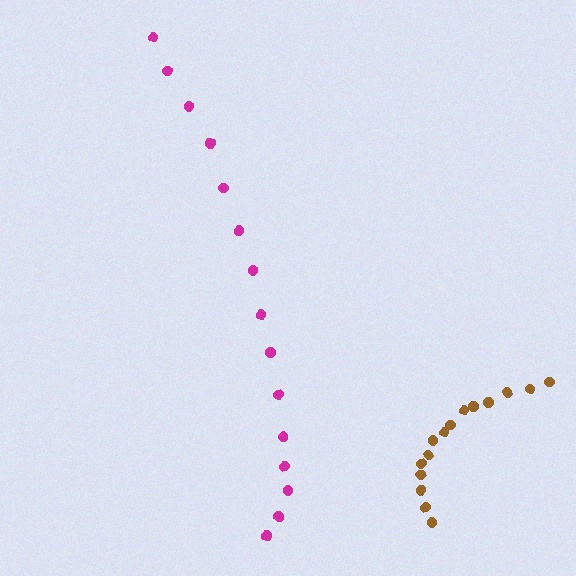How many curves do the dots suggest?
There are 2 distinct paths.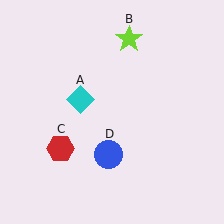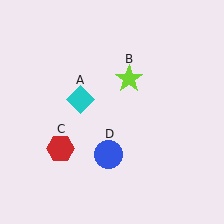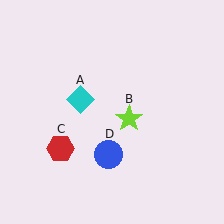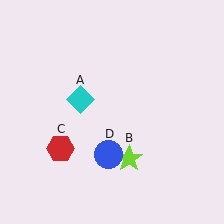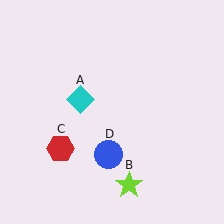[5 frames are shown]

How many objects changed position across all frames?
1 object changed position: lime star (object B).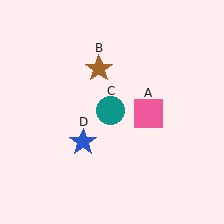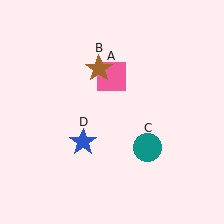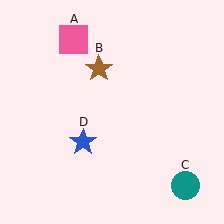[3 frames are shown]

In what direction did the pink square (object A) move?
The pink square (object A) moved up and to the left.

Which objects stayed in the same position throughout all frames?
Brown star (object B) and blue star (object D) remained stationary.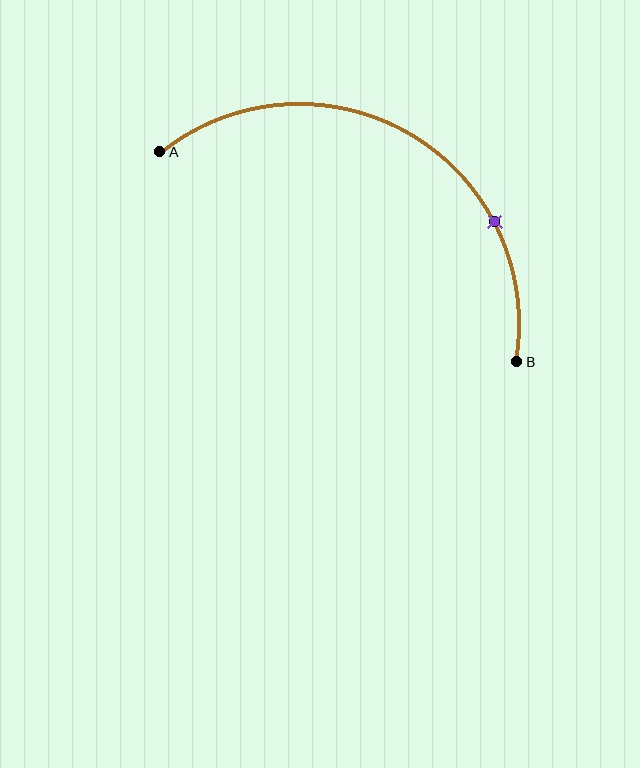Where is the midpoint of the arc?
The arc midpoint is the point on the curve farthest from the straight line joining A and B. It sits above that line.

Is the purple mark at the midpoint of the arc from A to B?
No. The purple mark lies on the arc but is closer to endpoint B. The arc midpoint would be at the point on the curve equidistant along the arc from both A and B.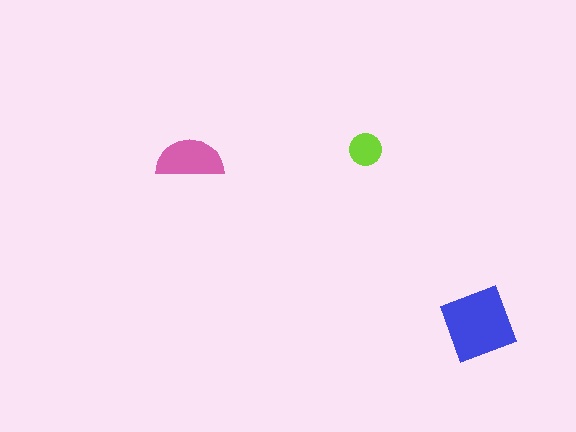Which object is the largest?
The blue square.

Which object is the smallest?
The lime circle.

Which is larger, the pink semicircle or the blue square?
The blue square.